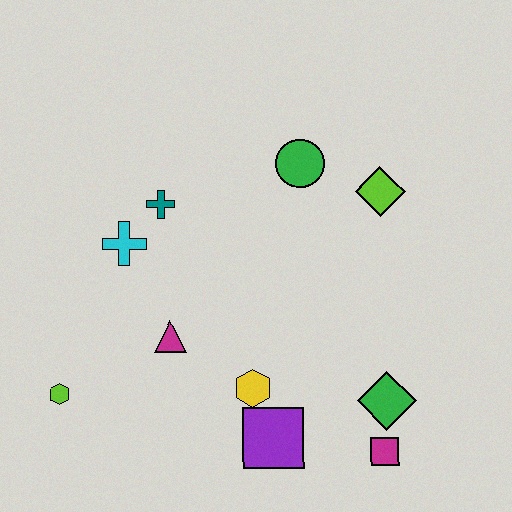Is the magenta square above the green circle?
No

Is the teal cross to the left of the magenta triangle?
Yes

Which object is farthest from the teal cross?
The magenta square is farthest from the teal cross.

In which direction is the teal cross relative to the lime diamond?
The teal cross is to the left of the lime diamond.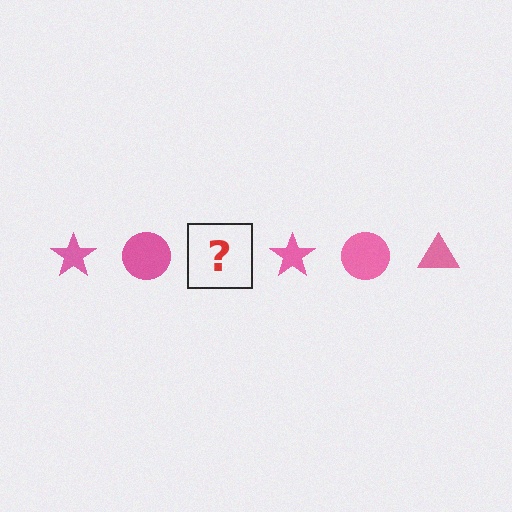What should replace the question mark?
The question mark should be replaced with a pink triangle.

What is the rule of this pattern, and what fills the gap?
The rule is that the pattern cycles through star, circle, triangle shapes in pink. The gap should be filled with a pink triangle.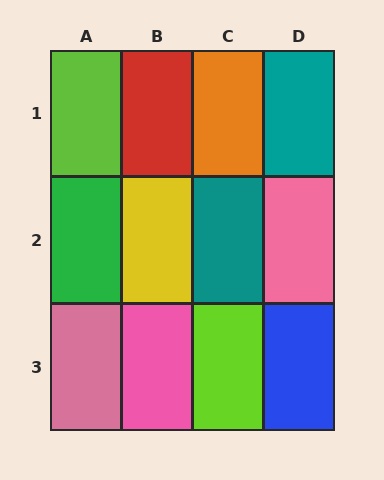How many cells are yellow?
1 cell is yellow.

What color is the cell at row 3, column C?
Lime.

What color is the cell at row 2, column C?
Teal.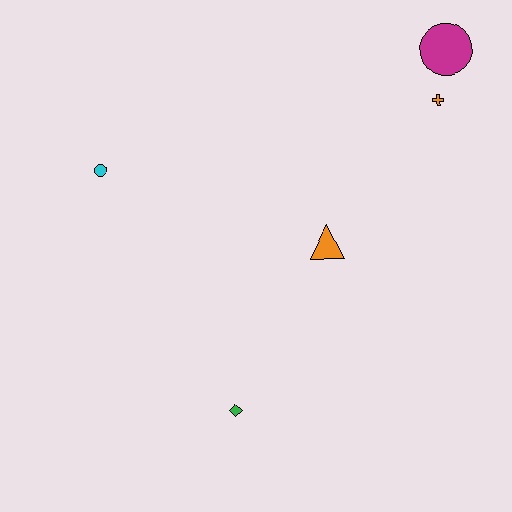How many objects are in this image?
There are 5 objects.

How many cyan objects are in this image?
There is 1 cyan object.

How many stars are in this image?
There are no stars.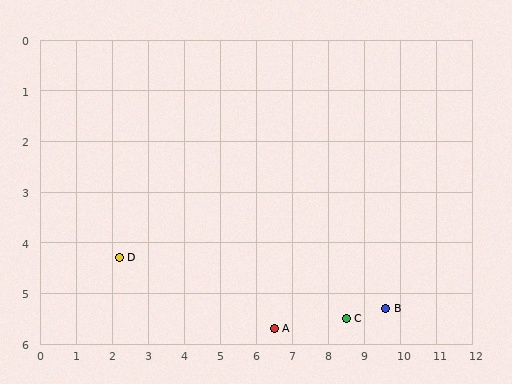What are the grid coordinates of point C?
Point C is at approximately (8.5, 5.5).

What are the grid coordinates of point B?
Point B is at approximately (9.6, 5.3).